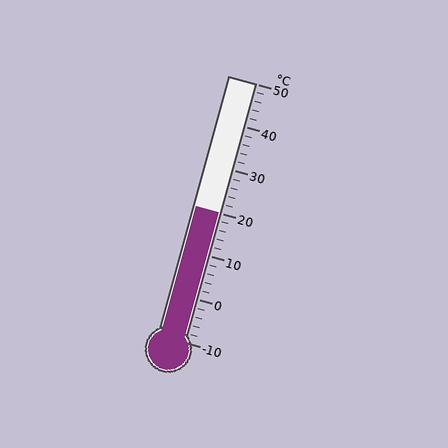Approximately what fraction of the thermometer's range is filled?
The thermometer is filled to approximately 50% of its range.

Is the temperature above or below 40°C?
The temperature is below 40°C.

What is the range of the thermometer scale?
The thermometer scale ranges from -10°C to 50°C.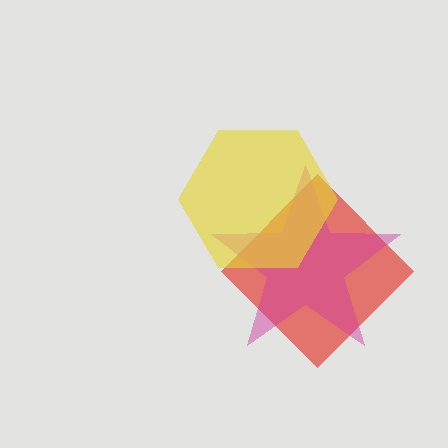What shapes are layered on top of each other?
The layered shapes are: a red diamond, a magenta star, a yellow hexagon.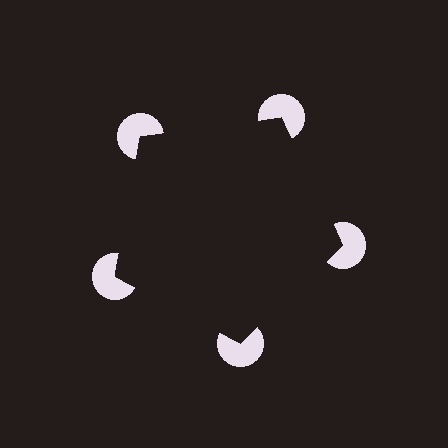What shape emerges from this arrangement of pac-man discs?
An illusory pentagon — its edges are inferred from the aligned wedge cuts in the pac-man discs, not physically drawn.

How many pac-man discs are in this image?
There are 5 — one at each vertex of the illusory pentagon.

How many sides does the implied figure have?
5 sides.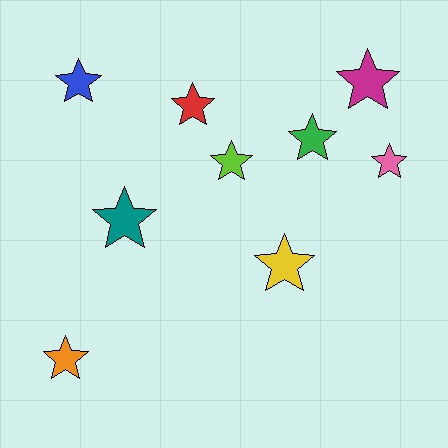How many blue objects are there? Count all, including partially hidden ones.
There is 1 blue object.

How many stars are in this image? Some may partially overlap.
There are 9 stars.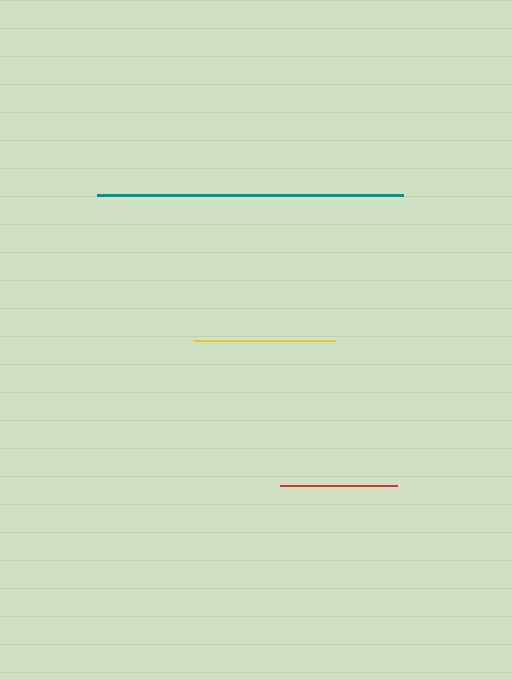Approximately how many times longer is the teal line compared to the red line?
The teal line is approximately 2.6 times the length of the red line.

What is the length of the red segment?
The red segment is approximately 117 pixels long.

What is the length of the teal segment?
The teal segment is approximately 307 pixels long.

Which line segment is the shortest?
The red line is the shortest at approximately 117 pixels.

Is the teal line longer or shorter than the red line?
The teal line is longer than the red line.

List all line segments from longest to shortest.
From longest to shortest: teal, yellow, red.